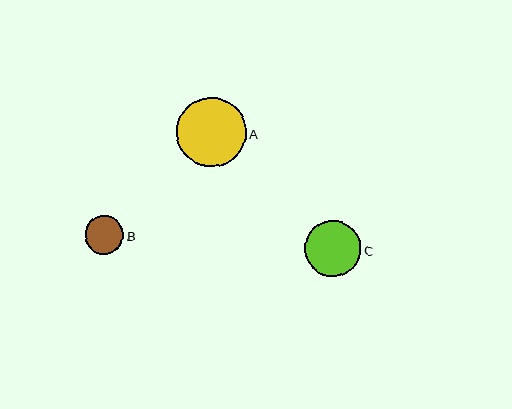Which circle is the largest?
Circle A is the largest with a size of approximately 70 pixels.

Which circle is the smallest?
Circle B is the smallest with a size of approximately 38 pixels.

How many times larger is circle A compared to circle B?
Circle A is approximately 1.8 times the size of circle B.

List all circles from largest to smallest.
From largest to smallest: A, C, B.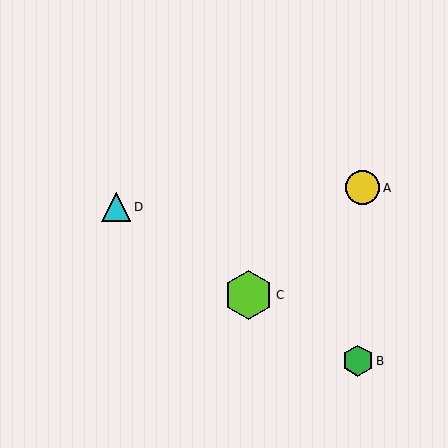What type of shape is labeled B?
Shape B is a green hexagon.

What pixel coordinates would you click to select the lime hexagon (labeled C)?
Click at (248, 295) to select the lime hexagon C.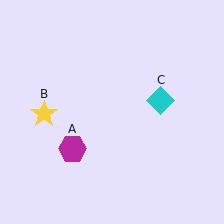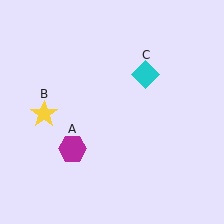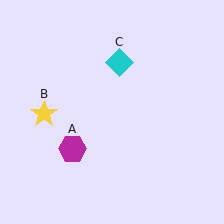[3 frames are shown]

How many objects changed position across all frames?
1 object changed position: cyan diamond (object C).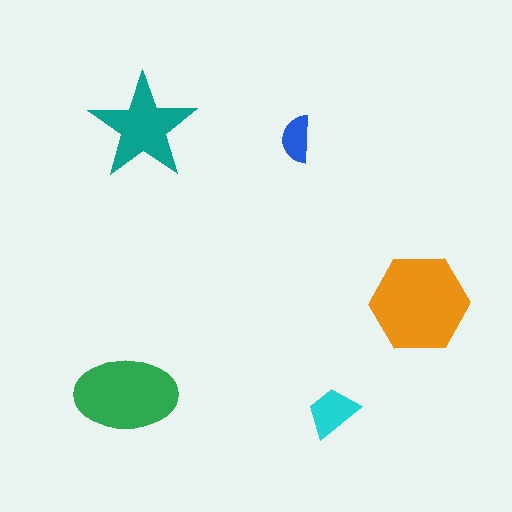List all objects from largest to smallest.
The orange hexagon, the green ellipse, the teal star, the cyan trapezoid, the blue semicircle.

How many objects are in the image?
There are 5 objects in the image.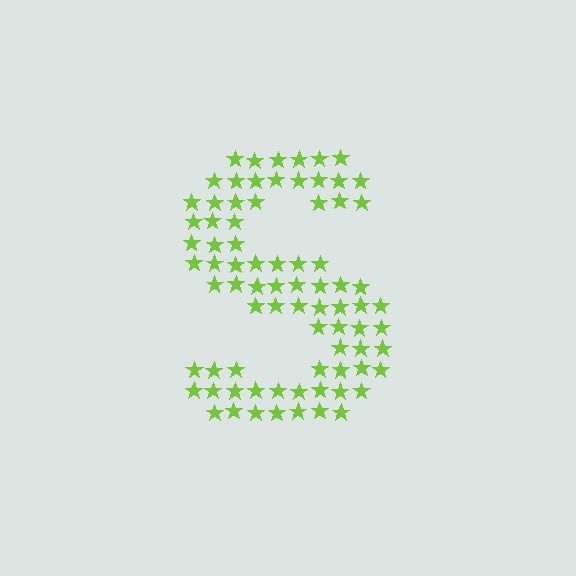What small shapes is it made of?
It is made of small stars.